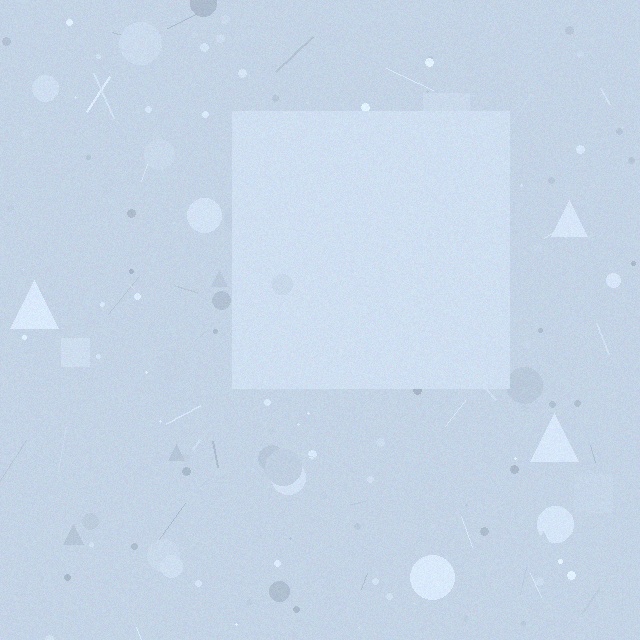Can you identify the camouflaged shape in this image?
The camouflaged shape is a square.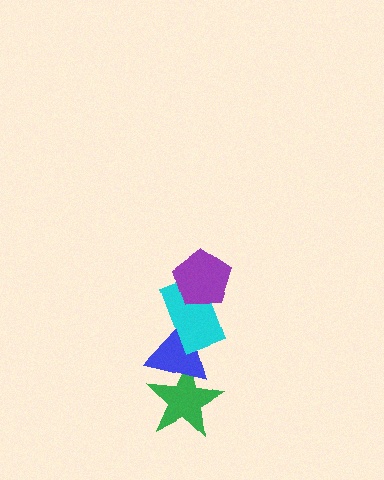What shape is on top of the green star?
The blue triangle is on top of the green star.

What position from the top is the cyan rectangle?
The cyan rectangle is 2nd from the top.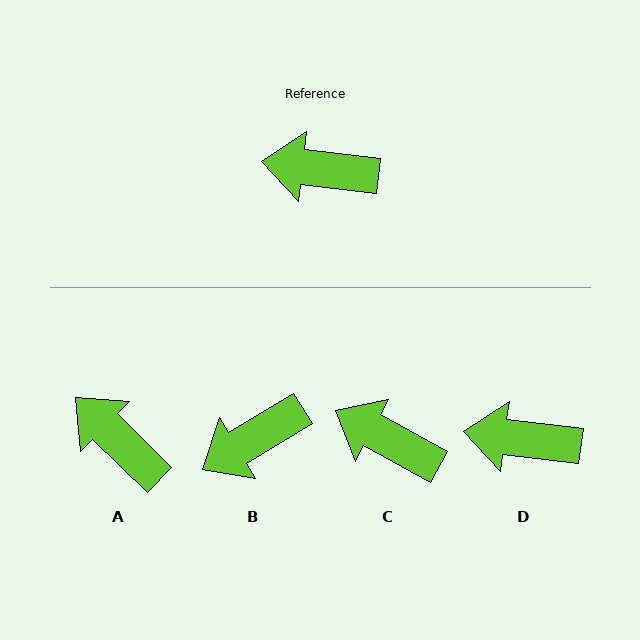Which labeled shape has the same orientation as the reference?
D.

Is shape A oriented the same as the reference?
No, it is off by about 38 degrees.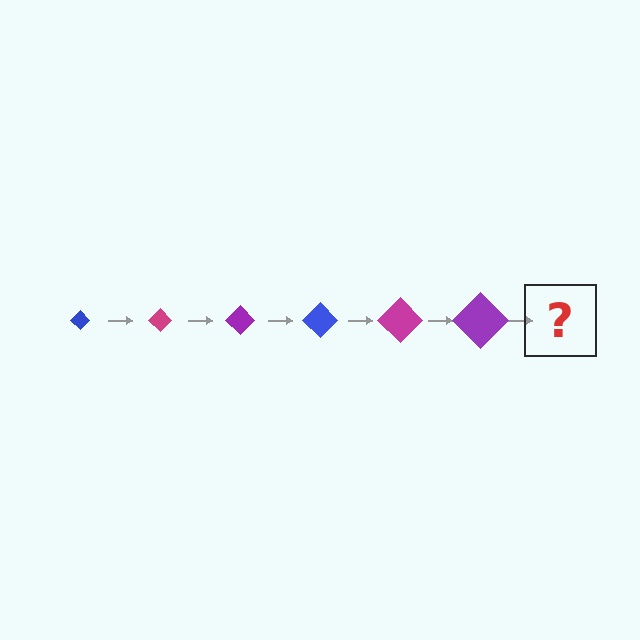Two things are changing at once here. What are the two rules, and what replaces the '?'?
The two rules are that the diamond grows larger each step and the color cycles through blue, magenta, and purple. The '?' should be a blue diamond, larger than the previous one.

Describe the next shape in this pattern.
It should be a blue diamond, larger than the previous one.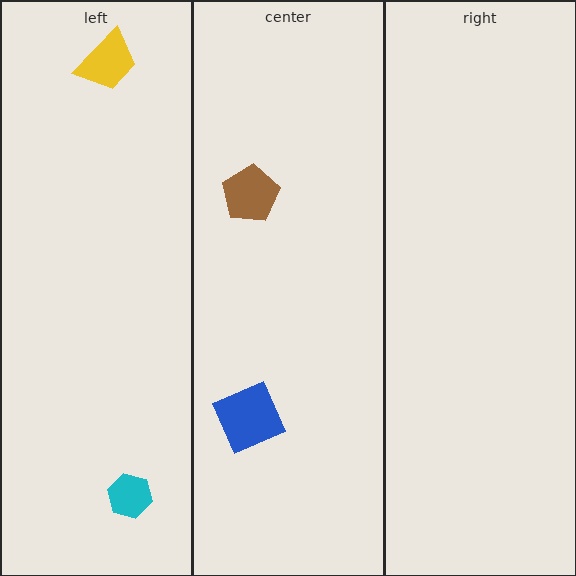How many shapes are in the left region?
2.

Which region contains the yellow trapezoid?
The left region.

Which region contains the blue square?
The center region.